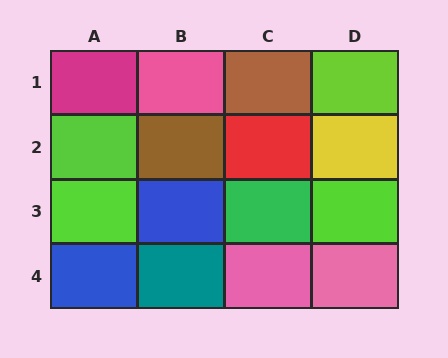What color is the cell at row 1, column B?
Pink.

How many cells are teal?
1 cell is teal.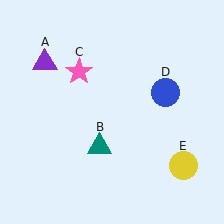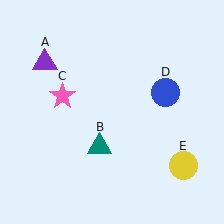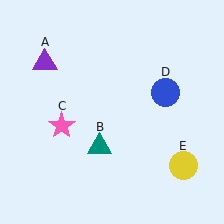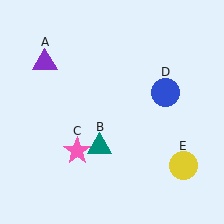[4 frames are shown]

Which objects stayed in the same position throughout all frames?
Purple triangle (object A) and teal triangle (object B) and blue circle (object D) and yellow circle (object E) remained stationary.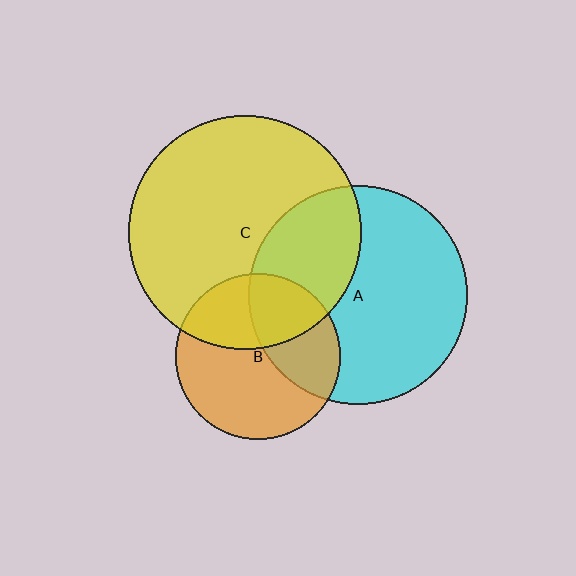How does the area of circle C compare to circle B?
Approximately 2.0 times.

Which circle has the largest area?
Circle C (yellow).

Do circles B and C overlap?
Yes.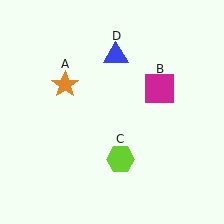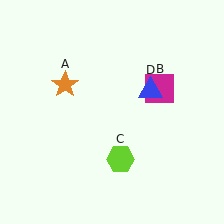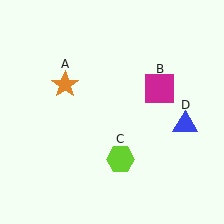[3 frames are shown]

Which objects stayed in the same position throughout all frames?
Orange star (object A) and magenta square (object B) and lime hexagon (object C) remained stationary.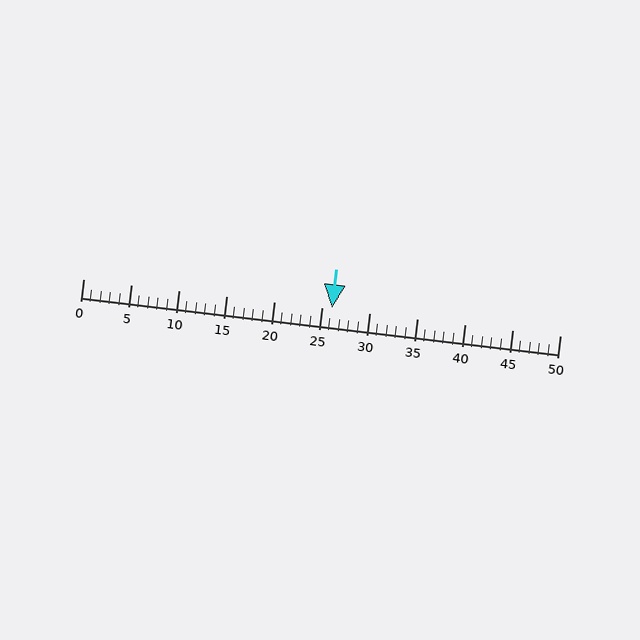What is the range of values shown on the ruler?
The ruler shows values from 0 to 50.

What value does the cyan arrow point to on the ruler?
The cyan arrow points to approximately 26.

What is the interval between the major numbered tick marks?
The major tick marks are spaced 5 units apart.